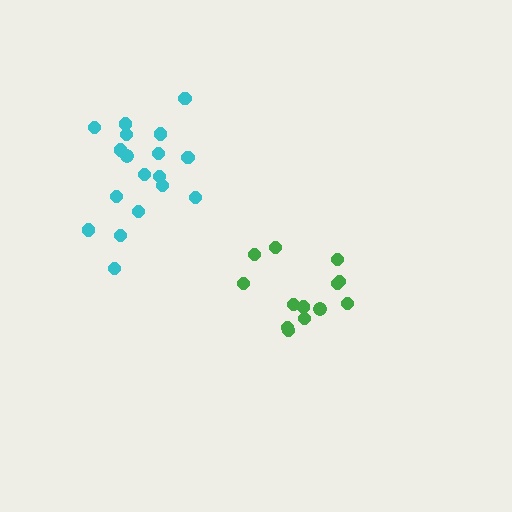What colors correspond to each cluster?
The clusters are colored: green, cyan.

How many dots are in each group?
Group 1: 13 dots, Group 2: 18 dots (31 total).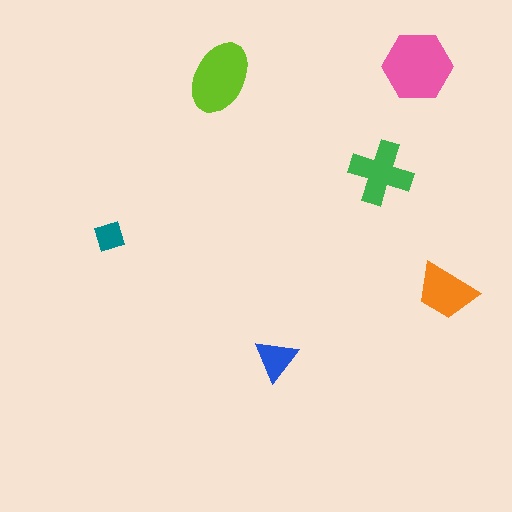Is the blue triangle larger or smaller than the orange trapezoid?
Smaller.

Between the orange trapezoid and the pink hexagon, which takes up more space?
The pink hexagon.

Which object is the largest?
The pink hexagon.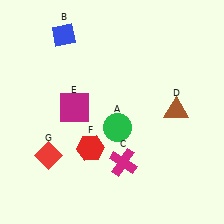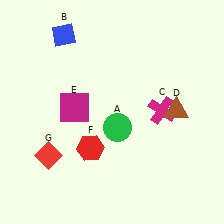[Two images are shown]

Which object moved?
The magenta cross (C) moved up.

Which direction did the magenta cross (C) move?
The magenta cross (C) moved up.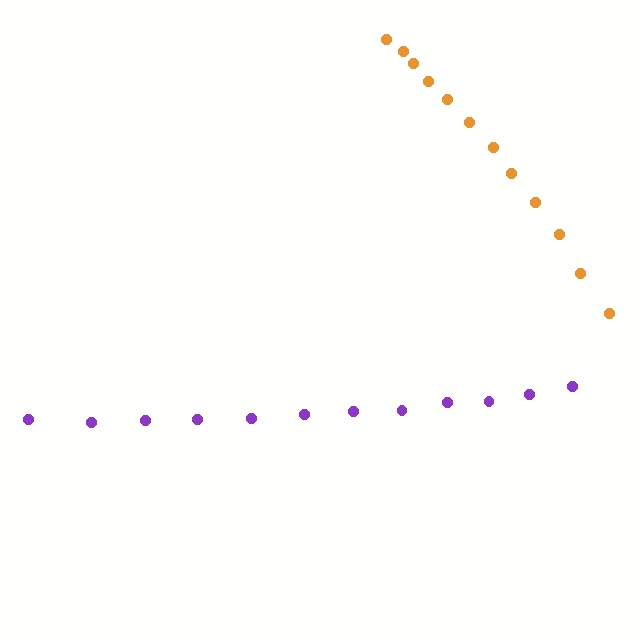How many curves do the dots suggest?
There are 2 distinct paths.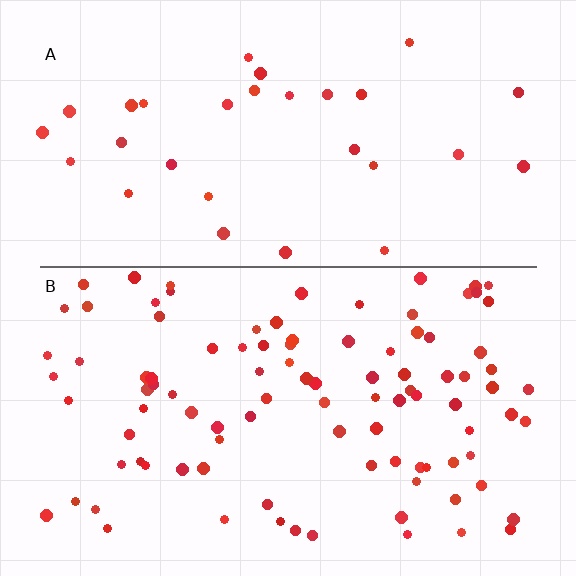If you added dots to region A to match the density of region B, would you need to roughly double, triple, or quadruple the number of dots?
Approximately triple.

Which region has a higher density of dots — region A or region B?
B (the bottom).